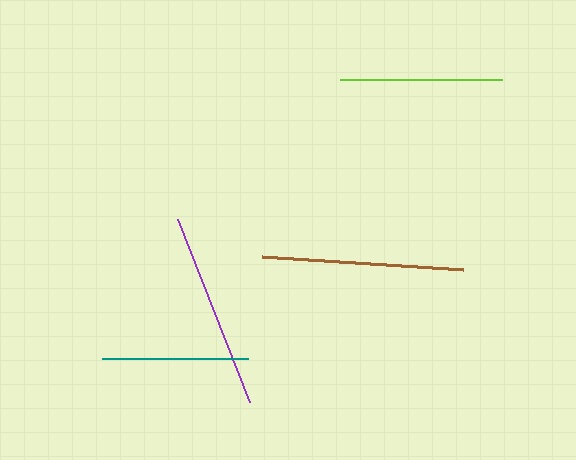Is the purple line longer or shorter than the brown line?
The brown line is longer than the purple line.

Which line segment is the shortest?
The teal line is the shortest at approximately 146 pixels.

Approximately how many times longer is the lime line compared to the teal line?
The lime line is approximately 1.1 times the length of the teal line.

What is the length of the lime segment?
The lime segment is approximately 162 pixels long.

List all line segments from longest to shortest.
From longest to shortest: brown, purple, lime, teal.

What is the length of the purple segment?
The purple segment is approximately 196 pixels long.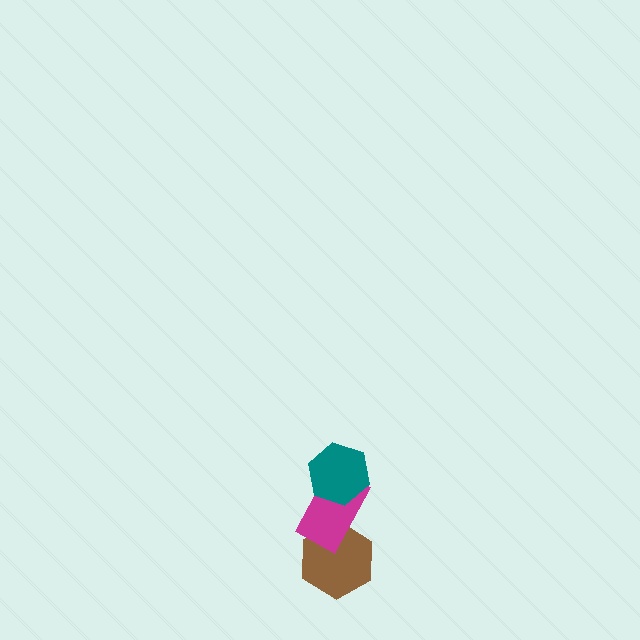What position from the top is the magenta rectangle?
The magenta rectangle is 2nd from the top.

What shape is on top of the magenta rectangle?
The teal hexagon is on top of the magenta rectangle.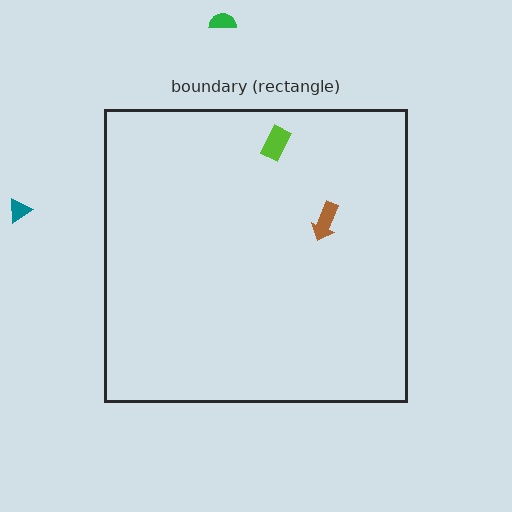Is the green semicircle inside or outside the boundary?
Outside.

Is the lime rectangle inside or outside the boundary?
Inside.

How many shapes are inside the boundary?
2 inside, 2 outside.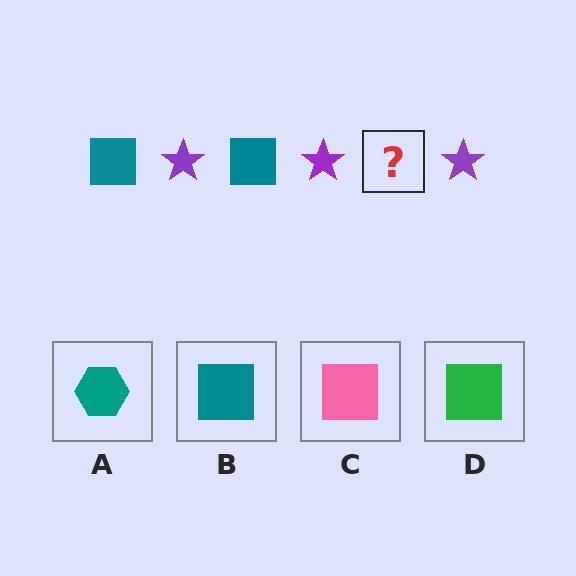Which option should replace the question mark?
Option B.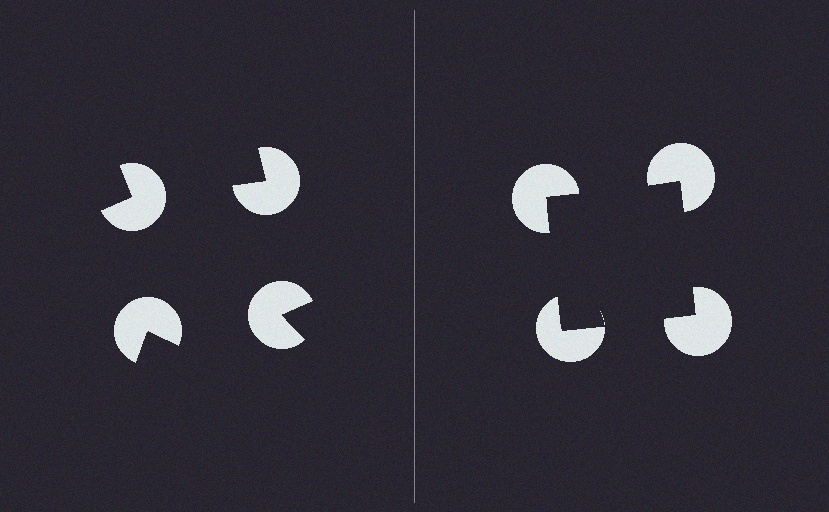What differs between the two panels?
The pac-man discs are positioned identically on both sides; only the wedge orientations differ. On the right they align to a square; on the left they are misaligned.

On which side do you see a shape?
An illusory square appears on the right side. On the left side the wedge cuts are rotated, so no coherent shape forms.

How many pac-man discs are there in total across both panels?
8 — 4 on each side.